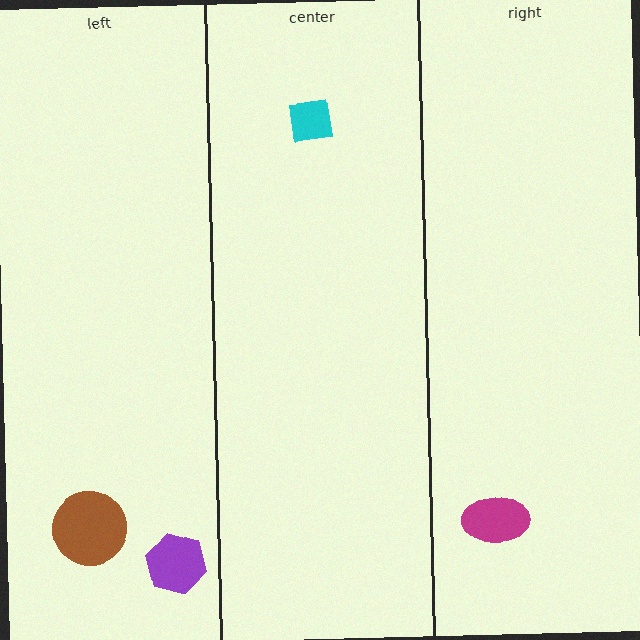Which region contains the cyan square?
The center region.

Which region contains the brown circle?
The left region.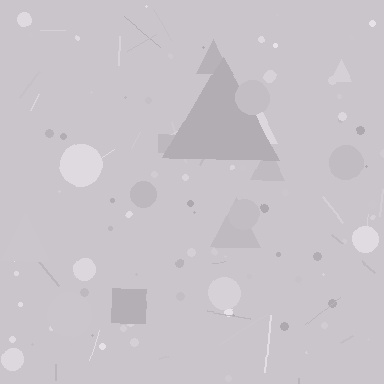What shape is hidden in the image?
A triangle is hidden in the image.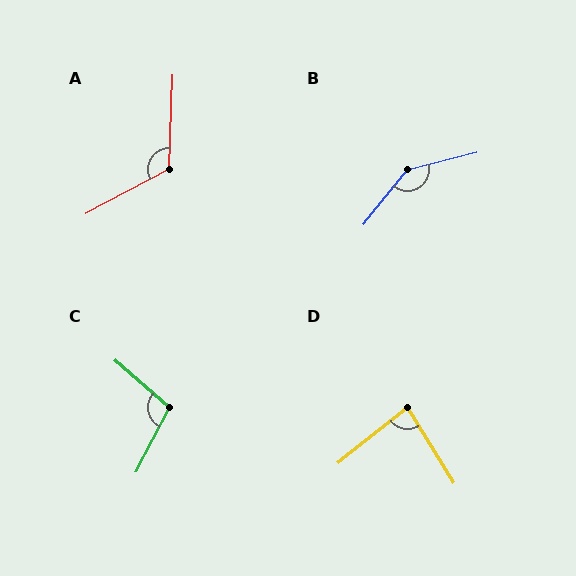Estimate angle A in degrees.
Approximately 120 degrees.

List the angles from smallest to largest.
D (83°), C (104°), A (120°), B (142°).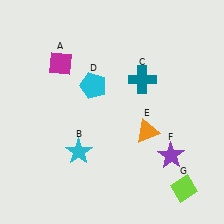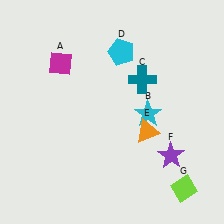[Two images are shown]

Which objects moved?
The objects that moved are: the cyan star (B), the cyan pentagon (D).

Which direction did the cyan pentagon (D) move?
The cyan pentagon (D) moved up.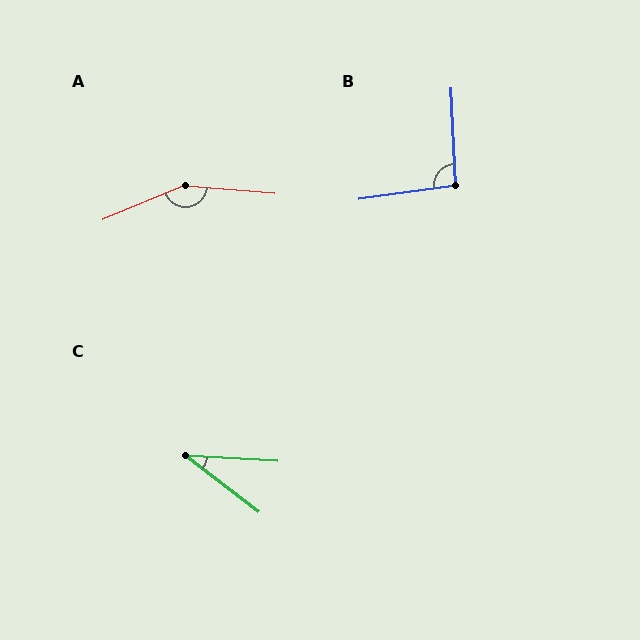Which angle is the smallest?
C, at approximately 34 degrees.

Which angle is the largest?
A, at approximately 152 degrees.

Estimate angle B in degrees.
Approximately 95 degrees.